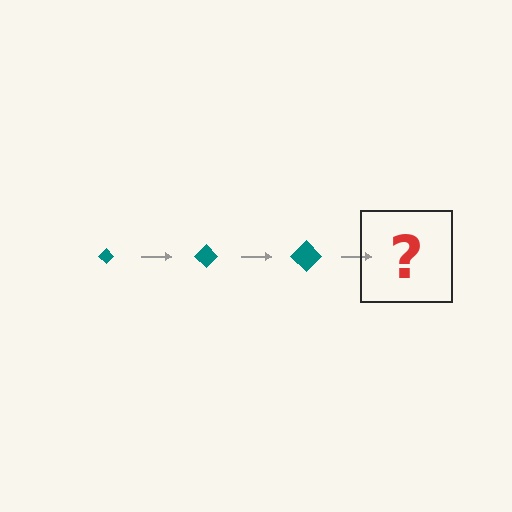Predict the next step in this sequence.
The next step is a teal diamond, larger than the previous one.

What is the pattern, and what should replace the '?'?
The pattern is that the diamond gets progressively larger each step. The '?' should be a teal diamond, larger than the previous one.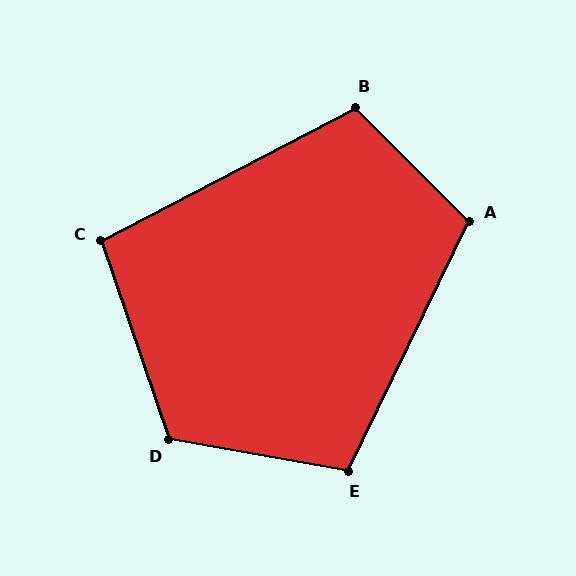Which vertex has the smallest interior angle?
C, at approximately 99 degrees.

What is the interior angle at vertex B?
Approximately 107 degrees (obtuse).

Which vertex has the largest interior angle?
D, at approximately 119 degrees.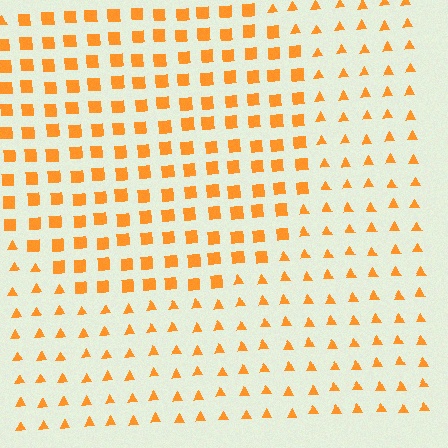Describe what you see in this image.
The image is filled with small orange elements arranged in a uniform grid. A circle-shaped region contains squares, while the surrounding area contains triangles. The boundary is defined purely by the change in element shape.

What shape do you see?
I see a circle.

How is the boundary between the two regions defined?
The boundary is defined by a change in element shape: squares inside vs. triangles outside. All elements share the same color and spacing.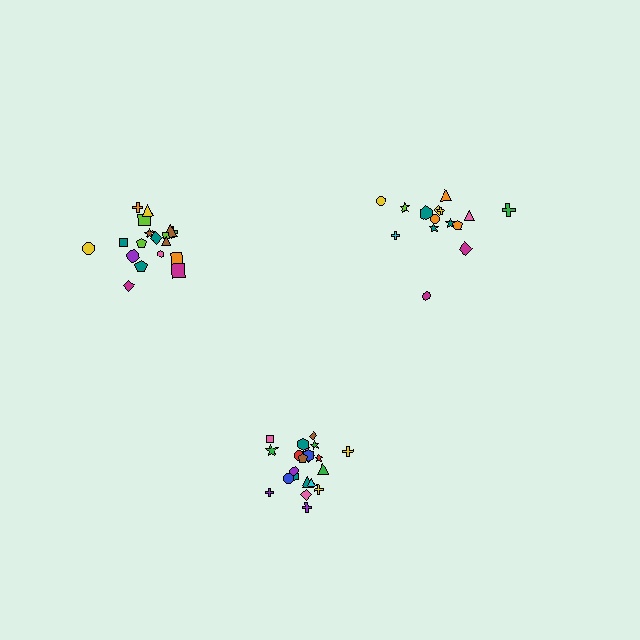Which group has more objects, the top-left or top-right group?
The top-left group.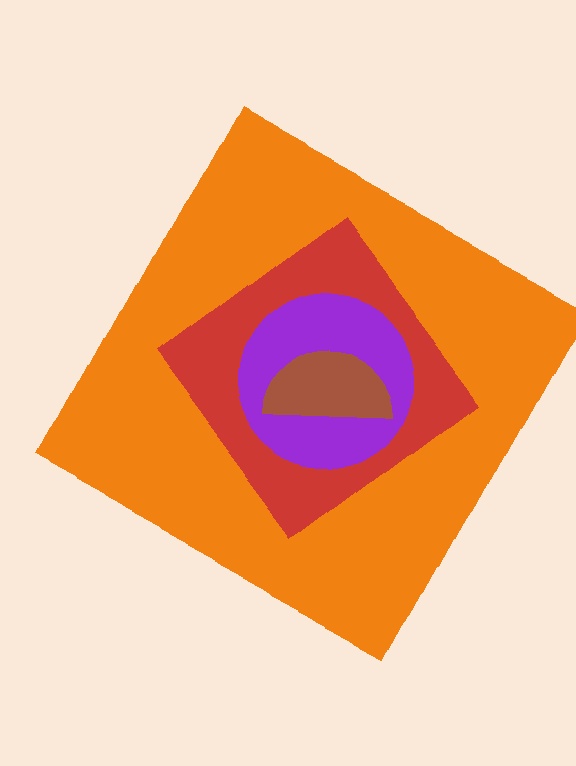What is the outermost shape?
The orange square.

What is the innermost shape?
The brown semicircle.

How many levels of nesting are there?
4.